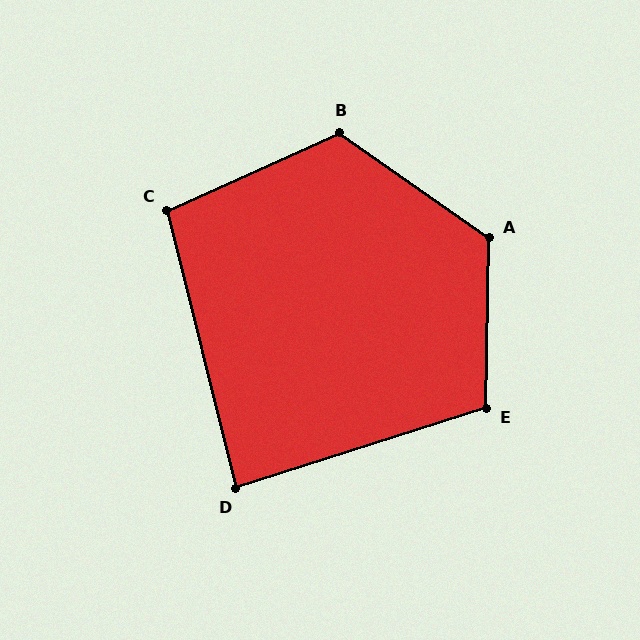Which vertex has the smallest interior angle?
D, at approximately 86 degrees.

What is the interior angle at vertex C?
Approximately 100 degrees (obtuse).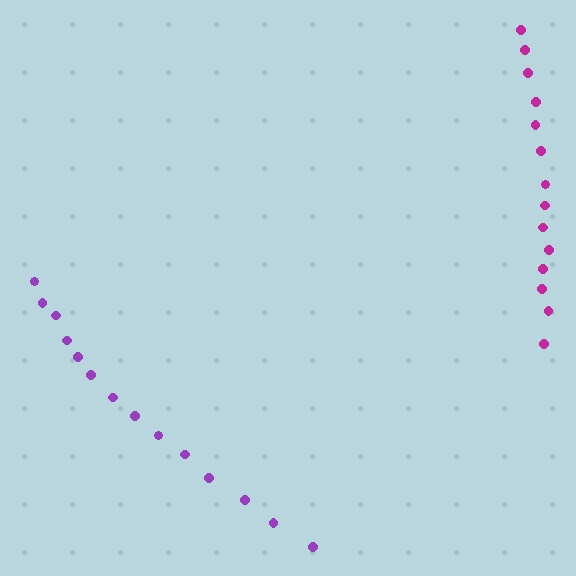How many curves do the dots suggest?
There are 2 distinct paths.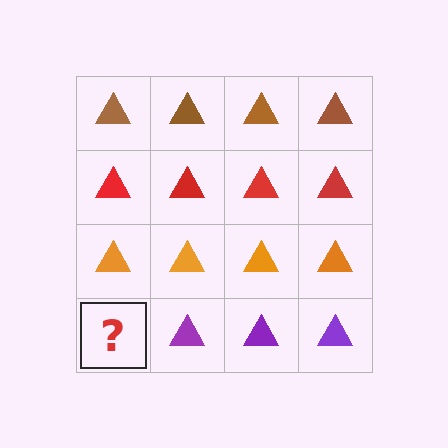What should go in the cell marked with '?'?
The missing cell should contain a purple triangle.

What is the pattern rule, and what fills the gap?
The rule is that each row has a consistent color. The gap should be filled with a purple triangle.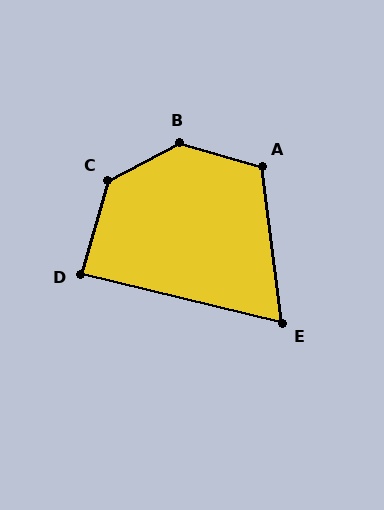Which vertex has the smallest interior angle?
E, at approximately 69 degrees.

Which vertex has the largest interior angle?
B, at approximately 136 degrees.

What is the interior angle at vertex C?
Approximately 133 degrees (obtuse).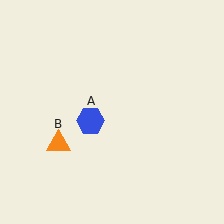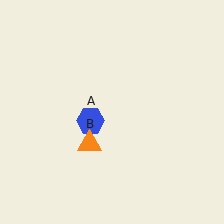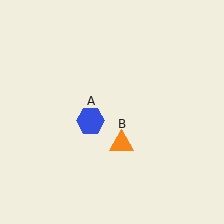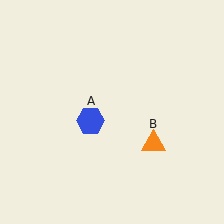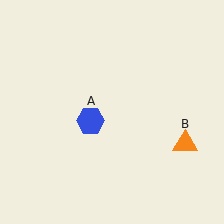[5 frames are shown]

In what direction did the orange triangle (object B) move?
The orange triangle (object B) moved right.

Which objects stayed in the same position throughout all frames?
Blue hexagon (object A) remained stationary.